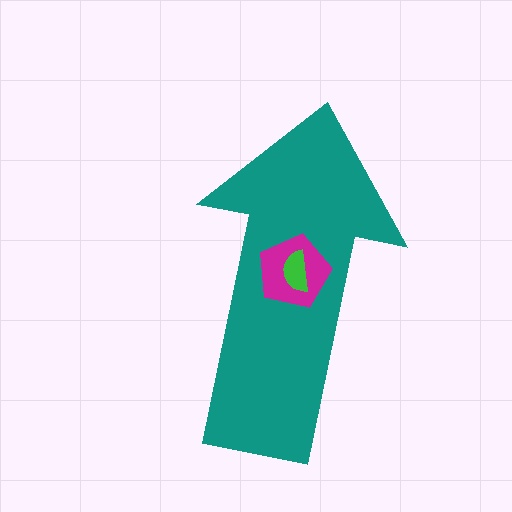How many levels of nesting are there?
3.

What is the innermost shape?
The green semicircle.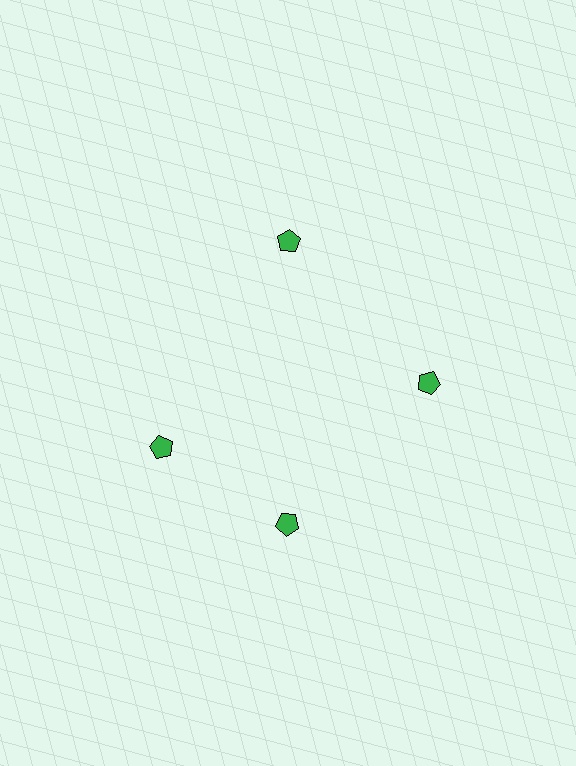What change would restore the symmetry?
The symmetry would be restored by rotating it back into even spacing with its neighbors so that all 4 pentagons sit at equal angles and equal distance from the center.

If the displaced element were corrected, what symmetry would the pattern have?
It would have 4-fold rotational symmetry — the pattern would map onto itself every 90 degrees.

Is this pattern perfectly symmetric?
No. The 4 green pentagons are arranged in a ring, but one element near the 9 o'clock position is rotated out of alignment along the ring, breaking the 4-fold rotational symmetry.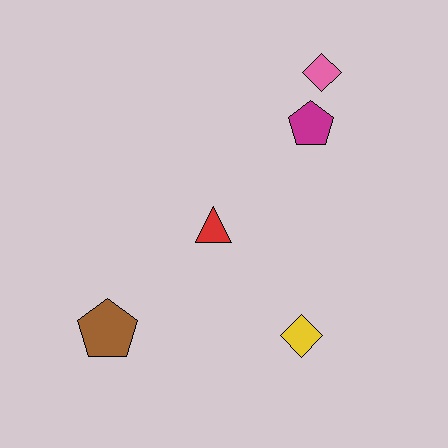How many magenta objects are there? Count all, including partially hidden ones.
There is 1 magenta object.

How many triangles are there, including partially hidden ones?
There is 1 triangle.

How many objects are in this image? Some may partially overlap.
There are 5 objects.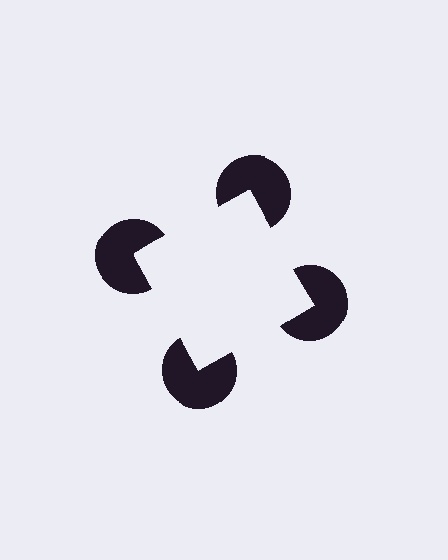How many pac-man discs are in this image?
There are 4 — one at each vertex of the illusory square.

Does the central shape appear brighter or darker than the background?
It typically appears slightly brighter than the background, even though no actual brightness change is drawn.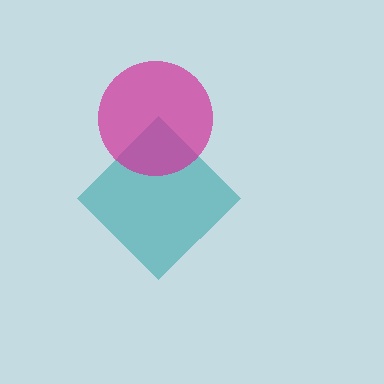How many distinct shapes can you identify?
There are 2 distinct shapes: a teal diamond, a magenta circle.